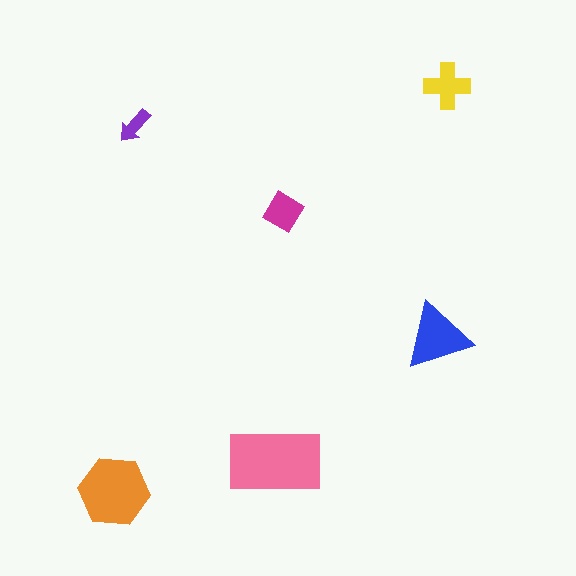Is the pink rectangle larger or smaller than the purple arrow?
Larger.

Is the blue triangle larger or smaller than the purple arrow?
Larger.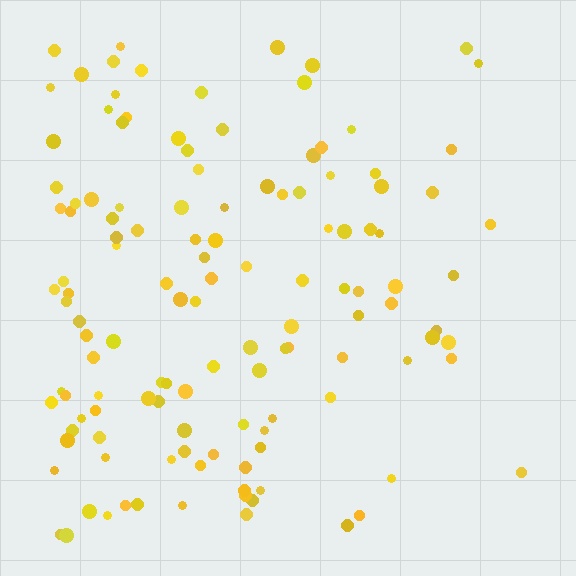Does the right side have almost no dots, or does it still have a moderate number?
Still a moderate number, just noticeably fewer than the left.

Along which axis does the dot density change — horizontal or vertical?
Horizontal.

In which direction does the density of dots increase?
From right to left, with the left side densest.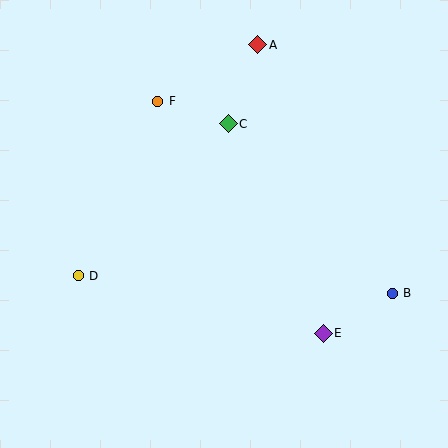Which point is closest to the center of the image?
Point C at (228, 124) is closest to the center.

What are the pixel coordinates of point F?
Point F is at (158, 102).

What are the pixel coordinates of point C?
Point C is at (228, 124).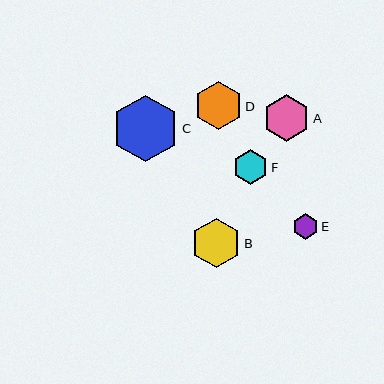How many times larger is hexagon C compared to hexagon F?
Hexagon C is approximately 1.9 times the size of hexagon F.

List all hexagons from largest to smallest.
From largest to smallest: C, B, D, A, F, E.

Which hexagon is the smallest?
Hexagon E is the smallest with a size of approximately 26 pixels.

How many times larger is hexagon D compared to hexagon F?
Hexagon D is approximately 1.4 times the size of hexagon F.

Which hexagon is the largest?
Hexagon C is the largest with a size of approximately 67 pixels.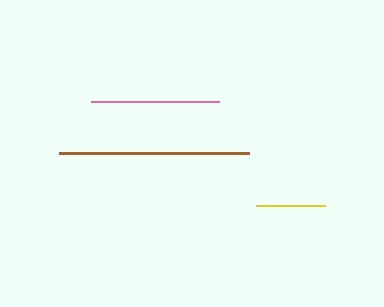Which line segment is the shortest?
The yellow line is the shortest at approximately 69 pixels.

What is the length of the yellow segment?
The yellow segment is approximately 69 pixels long.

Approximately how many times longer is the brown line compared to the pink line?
The brown line is approximately 1.5 times the length of the pink line.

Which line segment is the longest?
The brown line is the longest at approximately 190 pixels.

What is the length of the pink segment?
The pink segment is approximately 128 pixels long.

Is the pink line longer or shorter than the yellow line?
The pink line is longer than the yellow line.